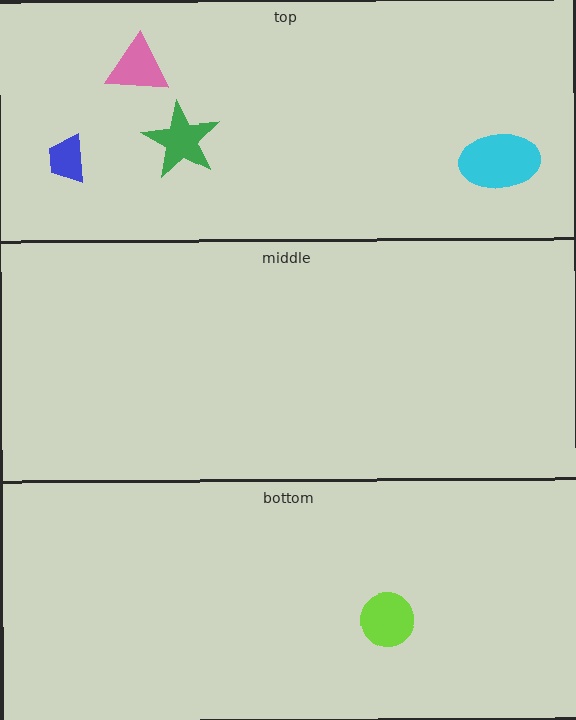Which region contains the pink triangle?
The top region.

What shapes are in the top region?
The pink triangle, the cyan ellipse, the green star, the blue trapezoid.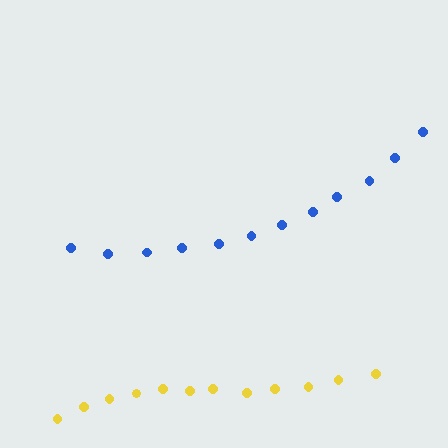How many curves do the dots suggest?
There are 2 distinct paths.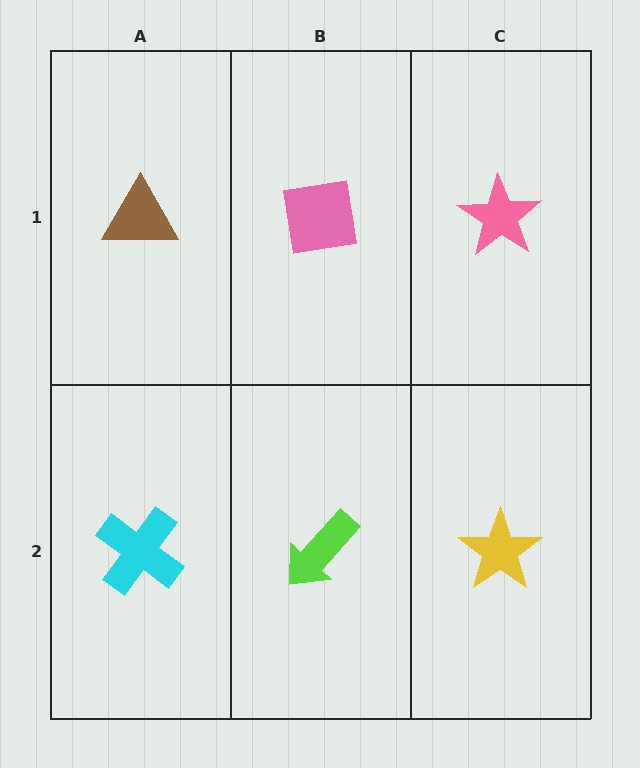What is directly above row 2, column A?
A brown triangle.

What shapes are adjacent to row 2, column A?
A brown triangle (row 1, column A), a lime arrow (row 2, column B).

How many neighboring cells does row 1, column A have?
2.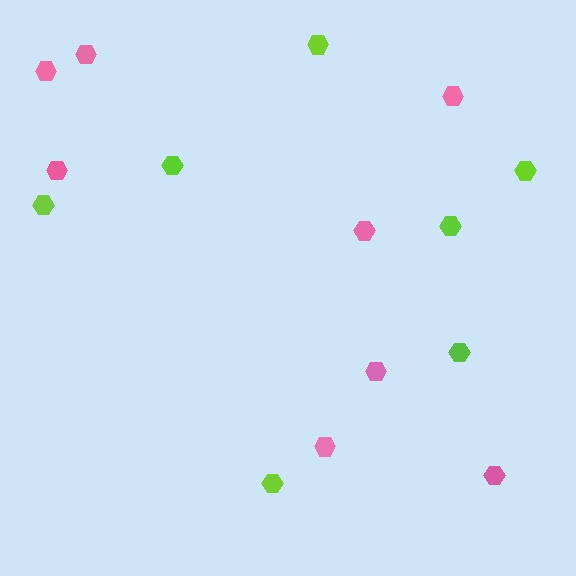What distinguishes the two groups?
There are 2 groups: one group of pink hexagons (8) and one group of lime hexagons (7).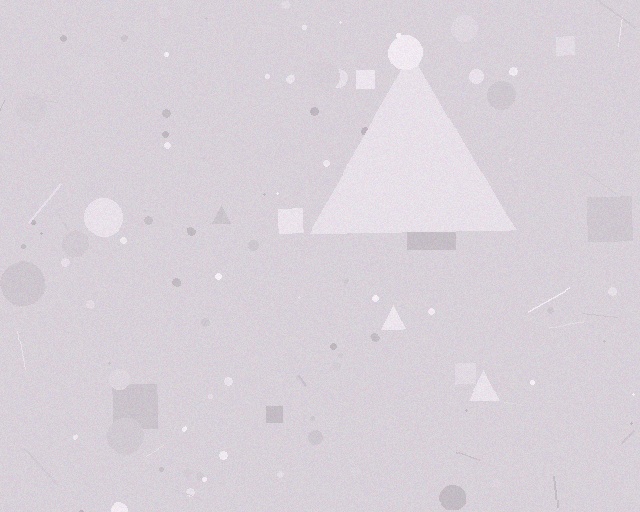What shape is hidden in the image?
A triangle is hidden in the image.